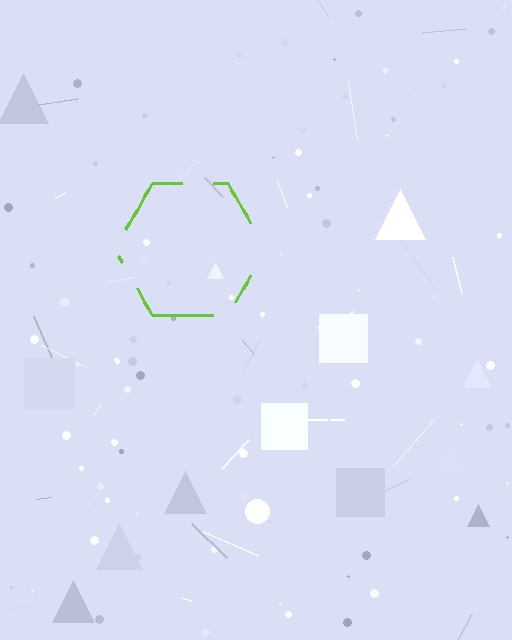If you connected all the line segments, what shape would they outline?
They would outline a hexagon.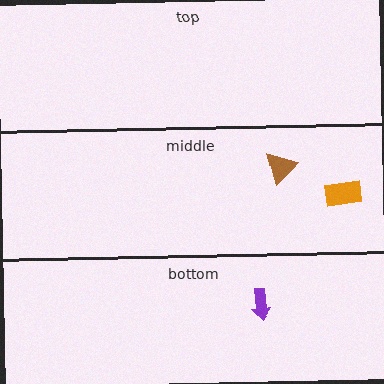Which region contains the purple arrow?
The bottom region.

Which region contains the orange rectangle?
The middle region.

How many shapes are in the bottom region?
1.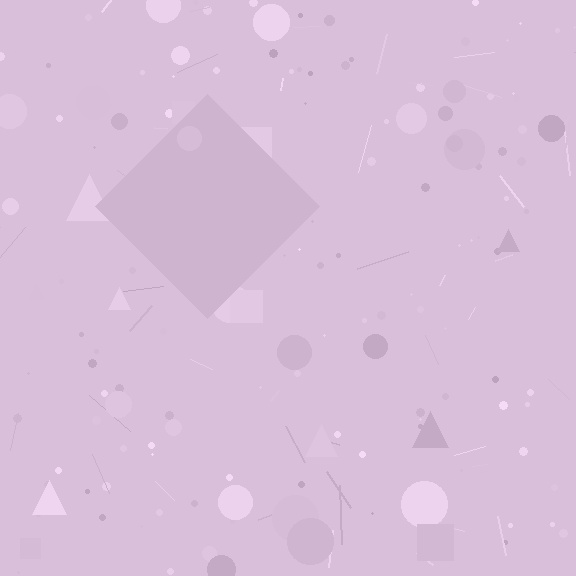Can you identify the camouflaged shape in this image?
The camouflaged shape is a diamond.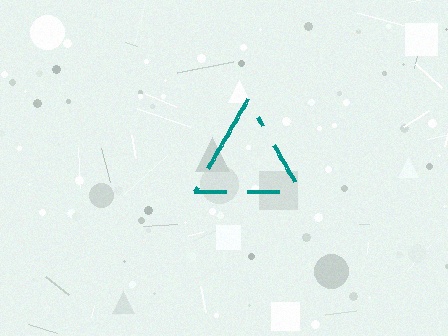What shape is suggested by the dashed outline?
The dashed outline suggests a triangle.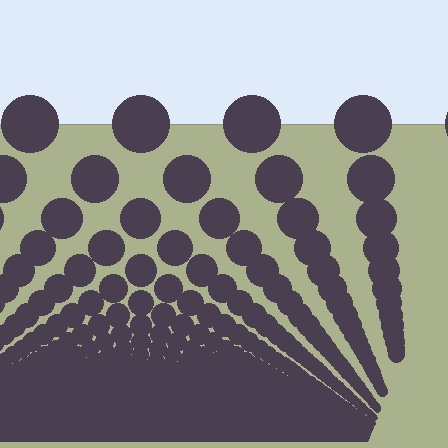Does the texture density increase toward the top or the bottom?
Density increases toward the bottom.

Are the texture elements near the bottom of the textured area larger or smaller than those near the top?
Smaller. The gradient is inverted — elements near the bottom are smaller and denser.